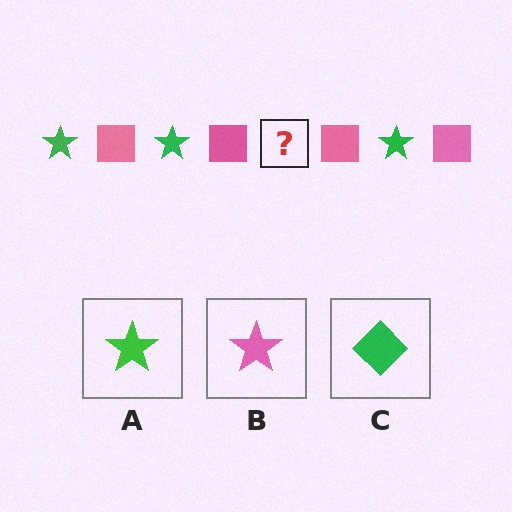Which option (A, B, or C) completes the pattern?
A.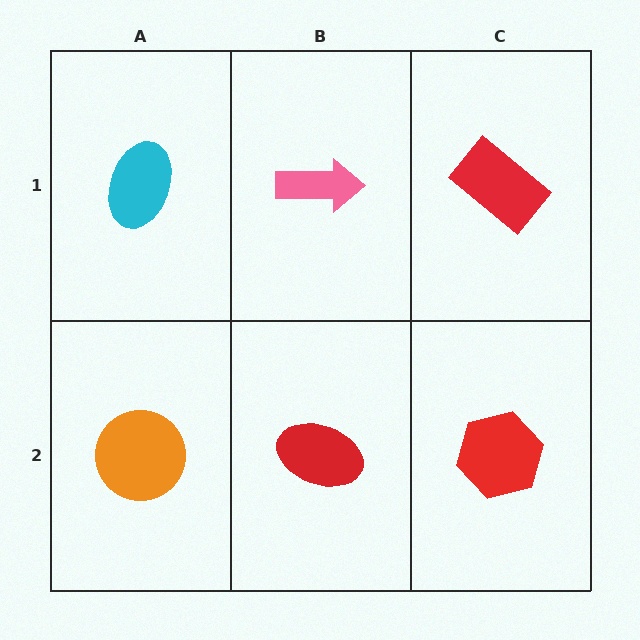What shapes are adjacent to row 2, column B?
A pink arrow (row 1, column B), an orange circle (row 2, column A), a red hexagon (row 2, column C).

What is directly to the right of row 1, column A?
A pink arrow.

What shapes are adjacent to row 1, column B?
A red ellipse (row 2, column B), a cyan ellipse (row 1, column A), a red rectangle (row 1, column C).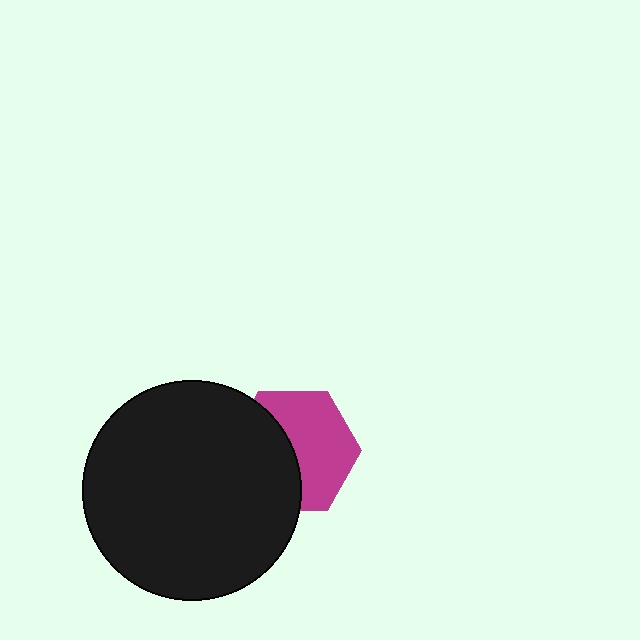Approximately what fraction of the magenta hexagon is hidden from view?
Roughly 45% of the magenta hexagon is hidden behind the black circle.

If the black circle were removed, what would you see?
You would see the complete magenta hexagon.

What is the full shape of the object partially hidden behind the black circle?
The partially hidden object is a magenta hexagon.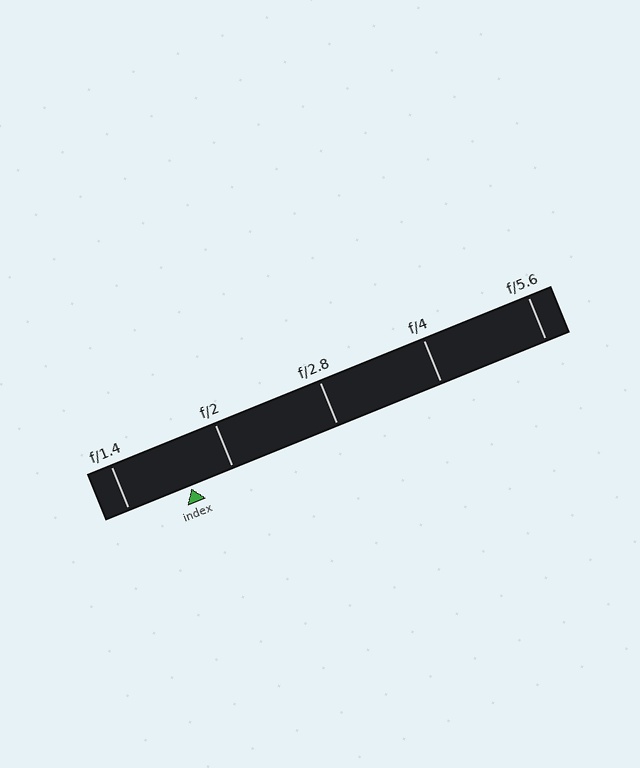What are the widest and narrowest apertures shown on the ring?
The widest aperture shown is f/1.4 and the narrowest is f/5.6.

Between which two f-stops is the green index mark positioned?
The index mark is between f/1.4 and f/2.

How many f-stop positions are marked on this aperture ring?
There are 5 f-stop positions marked.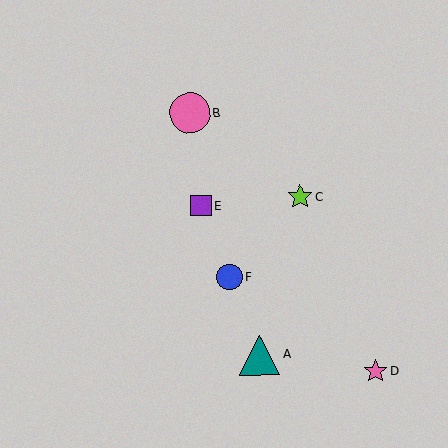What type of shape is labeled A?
Shape A is a teal triangle.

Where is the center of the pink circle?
The center of the pink circle is at (190, 113).